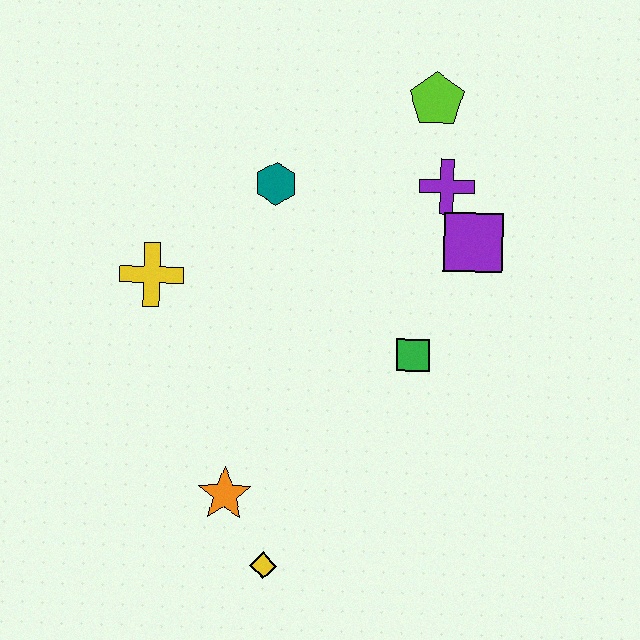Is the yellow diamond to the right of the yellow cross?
Yes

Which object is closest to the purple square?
The purple cross is closest to the purple square.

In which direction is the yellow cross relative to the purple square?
The yellow cross is to the left of the purple square.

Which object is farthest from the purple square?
The yellow diamond is farthest from the purple square.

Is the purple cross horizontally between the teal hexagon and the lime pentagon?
No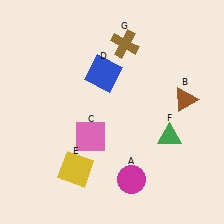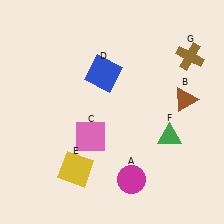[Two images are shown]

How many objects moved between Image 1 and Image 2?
1 object moved between the two images.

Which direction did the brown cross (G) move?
The brown cross (G) moved right.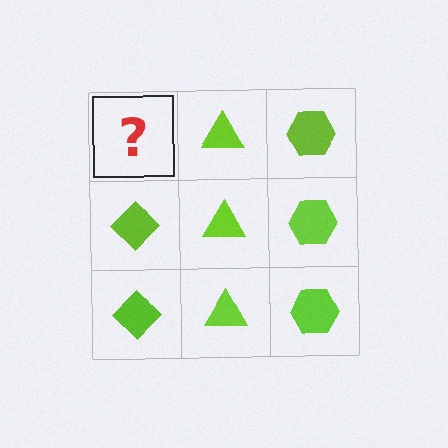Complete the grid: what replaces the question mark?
The question mark should be replaced with a lime diamond.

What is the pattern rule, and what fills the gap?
The rule is that each column has a consistent shape. The gap should be filled with a lime diamond.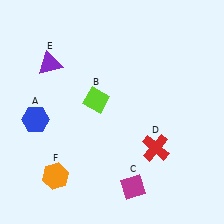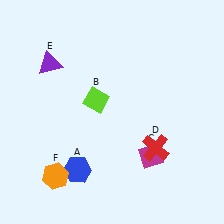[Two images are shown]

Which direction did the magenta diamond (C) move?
The magenta diamond (C) moved up.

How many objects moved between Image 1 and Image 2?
2 objects moved between the two images.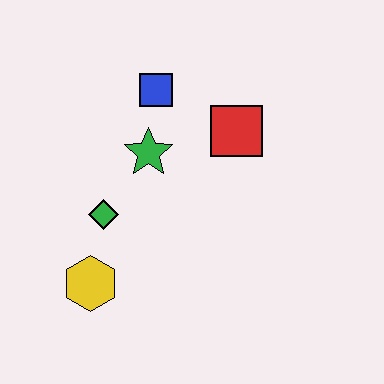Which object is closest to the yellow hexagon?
The green diamond is closest to the yellow hexagon.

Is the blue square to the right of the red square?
No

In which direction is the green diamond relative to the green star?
The green diamond is below the green star.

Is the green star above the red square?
No